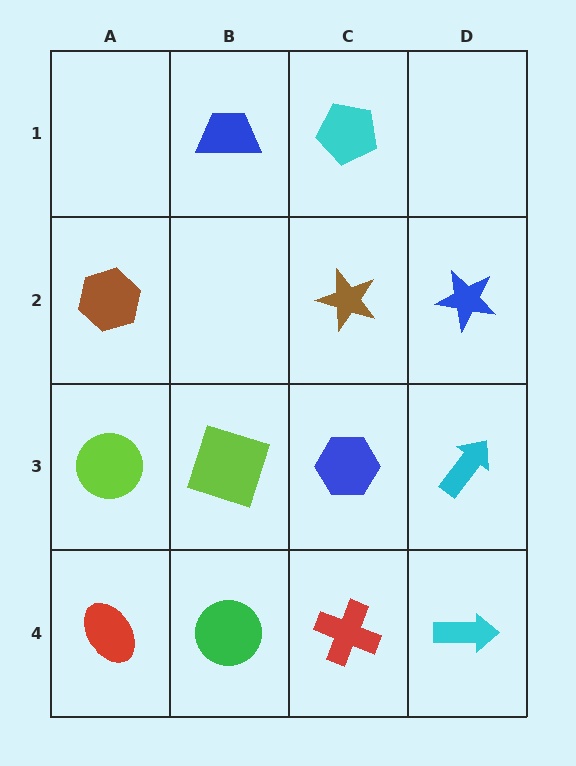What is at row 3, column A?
A lime circle.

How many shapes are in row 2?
3 shapes.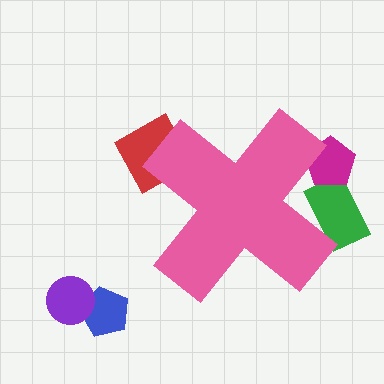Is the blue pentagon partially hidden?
No, the blue pentagon is fully visible.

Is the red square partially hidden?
Yes, the red square is partially hidden behind the pink cross.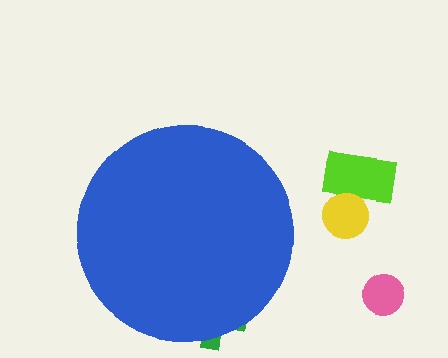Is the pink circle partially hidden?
No, the pink circle is fully visible.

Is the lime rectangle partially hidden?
No, the lime rectangle is fully visible.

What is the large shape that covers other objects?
A blue circle.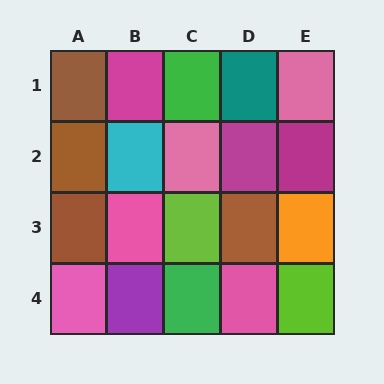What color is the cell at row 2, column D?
Magenta.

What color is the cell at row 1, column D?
Teal.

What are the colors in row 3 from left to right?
Brown, pink, lime, brown, orange.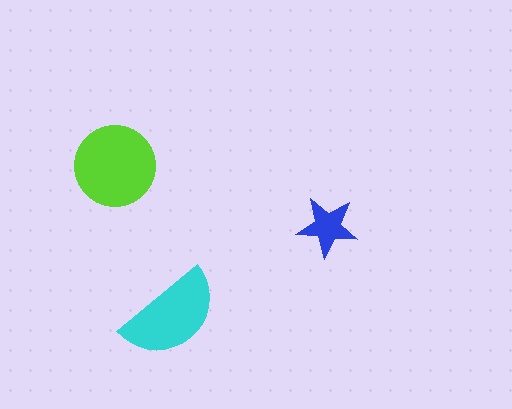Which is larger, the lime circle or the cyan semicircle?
The lime circle.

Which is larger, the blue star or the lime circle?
The lime circle.